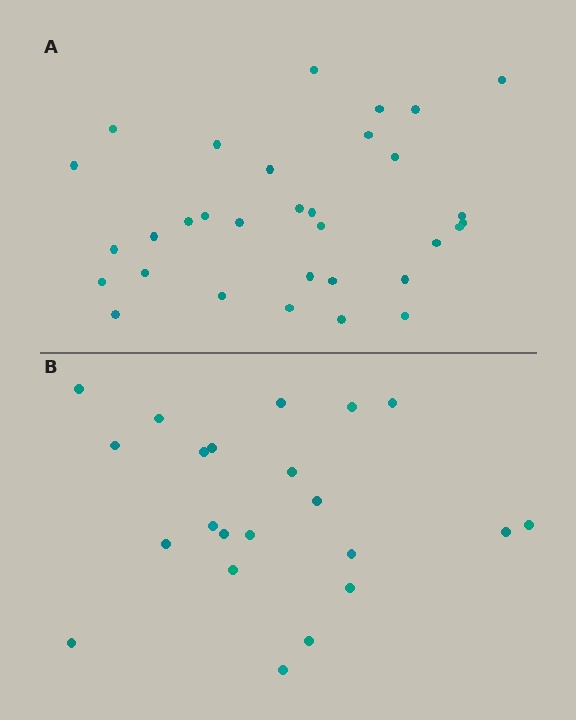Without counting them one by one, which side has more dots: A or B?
Region A (the top region) has more dots.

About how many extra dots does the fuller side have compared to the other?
Region A has roughly 10 or so more dots than region B.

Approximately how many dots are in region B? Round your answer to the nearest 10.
About 20 dots. (The exact count is 22, which rounds to 20.)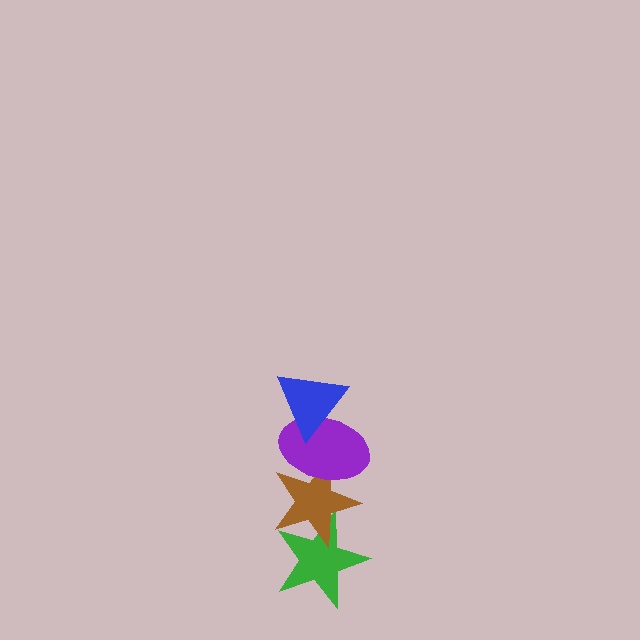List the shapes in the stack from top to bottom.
From top to bottom: the blue triangle, the purple ellipse, the brown star, the green star.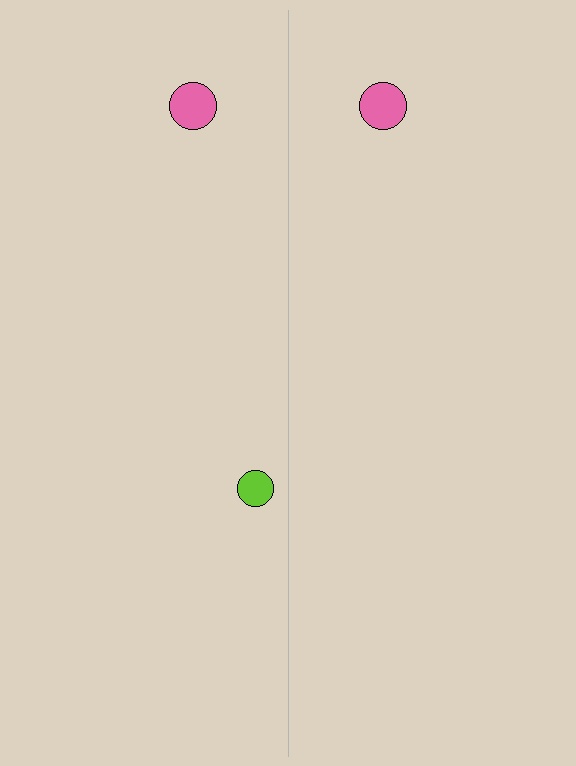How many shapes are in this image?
There are 3 shapes in this image.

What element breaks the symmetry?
A lime circle is missing from the right side.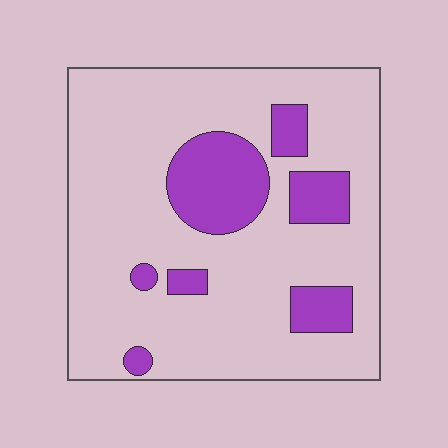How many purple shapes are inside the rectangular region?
7.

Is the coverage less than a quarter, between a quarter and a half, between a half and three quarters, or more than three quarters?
Less than a quarter.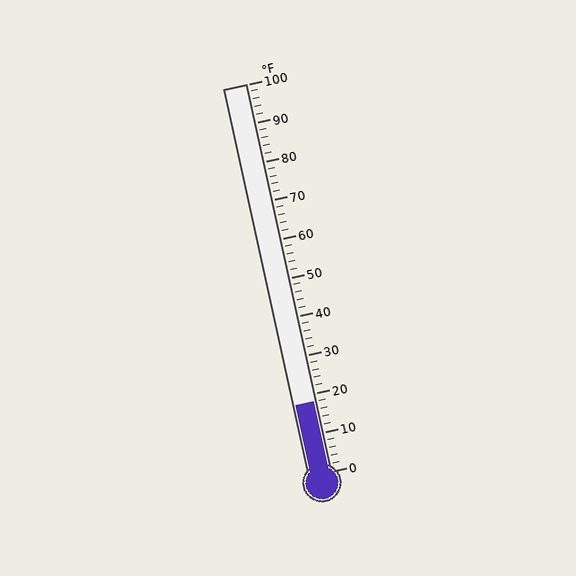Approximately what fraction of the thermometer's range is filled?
The thermometer is filled to approximately 20% of its range.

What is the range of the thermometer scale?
The thermometer scale ranges from 0°F to 100°F.